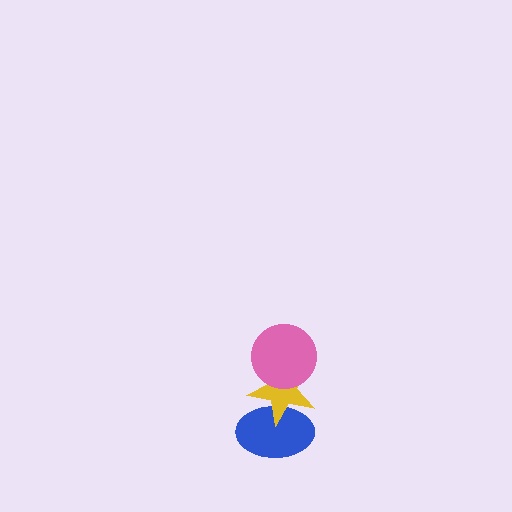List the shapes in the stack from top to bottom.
From top to bottom: the pink circle, the yellow star, the blue ellipse.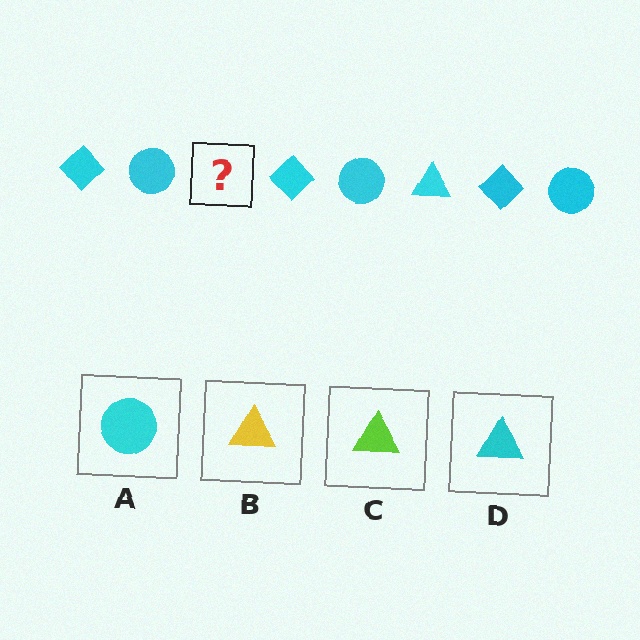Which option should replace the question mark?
Option D.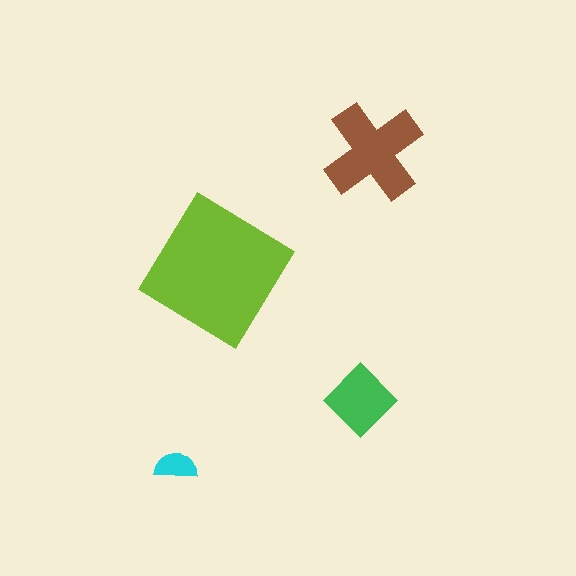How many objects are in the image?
There are 4 objects in the image.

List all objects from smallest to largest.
The cyan semicircle, the green diamond, the brown cross, the lime diamond.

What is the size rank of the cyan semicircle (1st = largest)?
4th.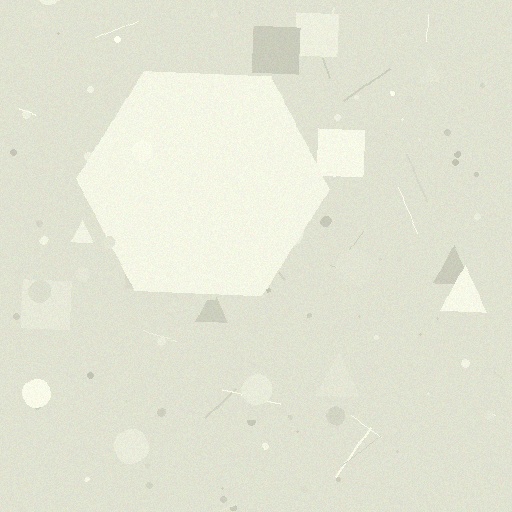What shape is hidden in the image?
A hexagon is hidden in the image.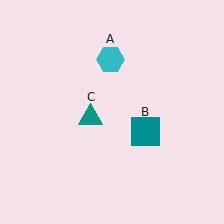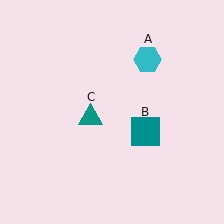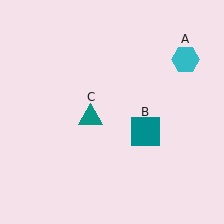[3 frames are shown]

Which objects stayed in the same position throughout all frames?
Teal square (object B) and teal triangle (object C) remained stationary.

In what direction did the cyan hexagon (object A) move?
The cyan hexagon (object A) moved right.